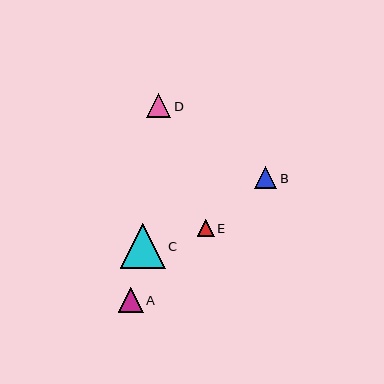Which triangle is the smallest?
Triangle E is the smallest with a size of approximately 16 pixels.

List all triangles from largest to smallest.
From largest to smallest: C, A, D, B, E.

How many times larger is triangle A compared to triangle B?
Triangle A is approximately 1.1 times the size of triangle B.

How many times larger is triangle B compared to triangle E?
Triangle B is approximately 1.4 times the size of triangle E.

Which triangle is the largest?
Triangle C is the largest with a size of approximately 45 pixels.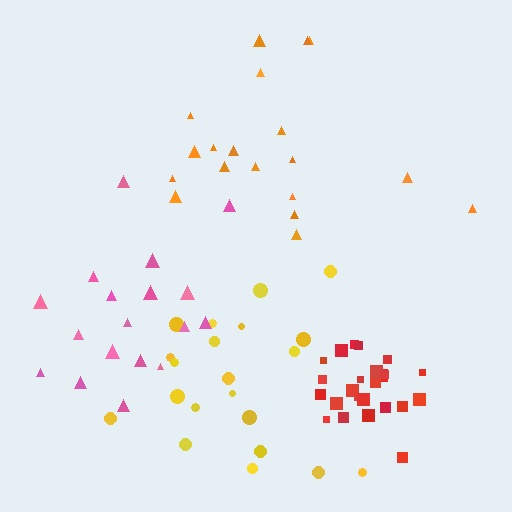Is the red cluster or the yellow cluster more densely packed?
Red.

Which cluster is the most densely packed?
Red.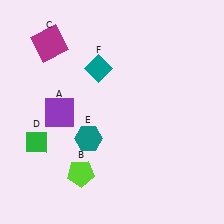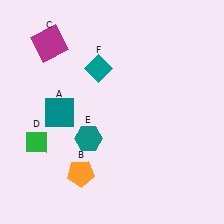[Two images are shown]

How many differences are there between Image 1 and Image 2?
There are 2 differences between the two images.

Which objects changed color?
A changed from purple to teal. B changed from lime to orange.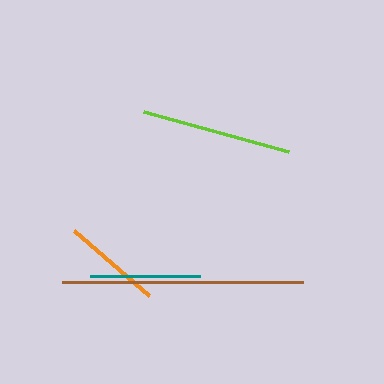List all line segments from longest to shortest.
From longest to shortest: brown, lime, teal, orange.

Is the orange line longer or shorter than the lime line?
The lime line is longer than the orange line.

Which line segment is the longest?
The brown line is the longest at approximately 241 pixels.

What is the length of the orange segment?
The orange segment is approximately 100 pixels long.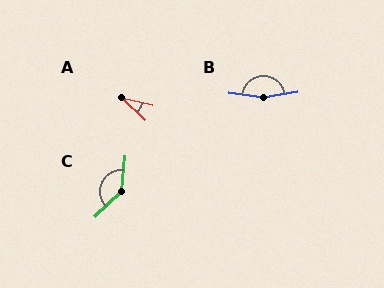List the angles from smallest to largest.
A (30°), C (140°), B (164°).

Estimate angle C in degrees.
Approximately 140 degrees.